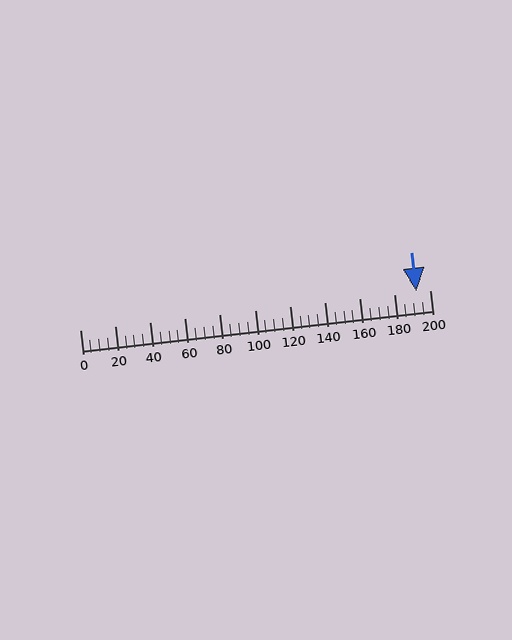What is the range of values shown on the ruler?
The ruler shows values from 0 to 200.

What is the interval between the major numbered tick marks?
The major tick marks are spaced 20 units apart.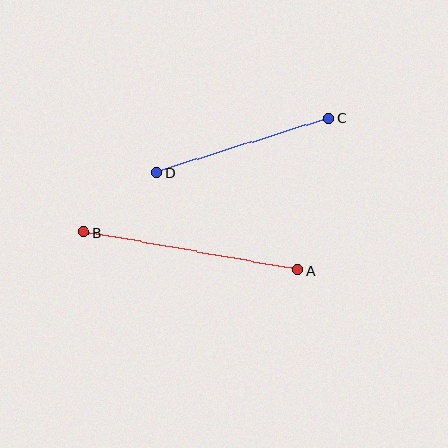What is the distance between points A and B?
The distance is approximately 218 pixels.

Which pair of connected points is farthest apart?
Points A and B are farthest apart.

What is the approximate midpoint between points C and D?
The midpoint is at approximately (243, 145) pixels.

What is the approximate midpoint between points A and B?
The midpoint is at approximately (191, 251) pixels.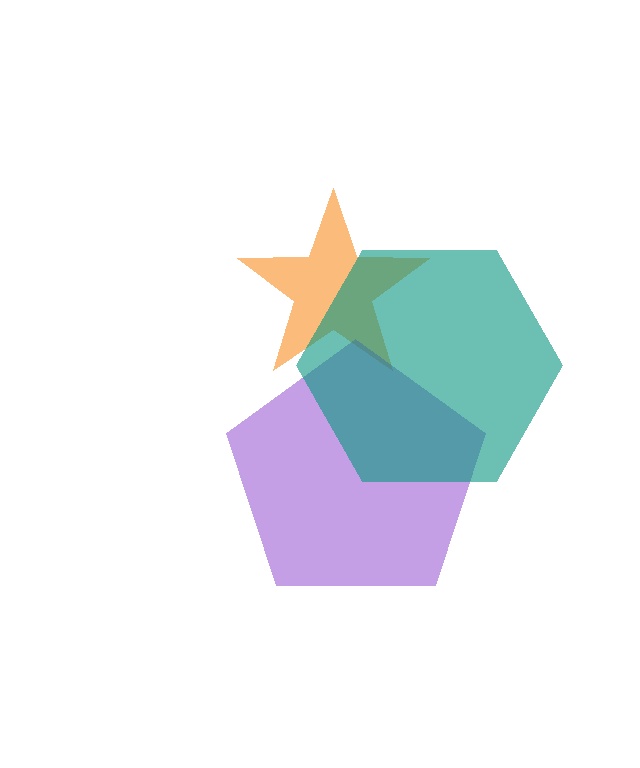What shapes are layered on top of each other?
The layered shapes are: an orange star, a purple pentagon, a teal hexagon.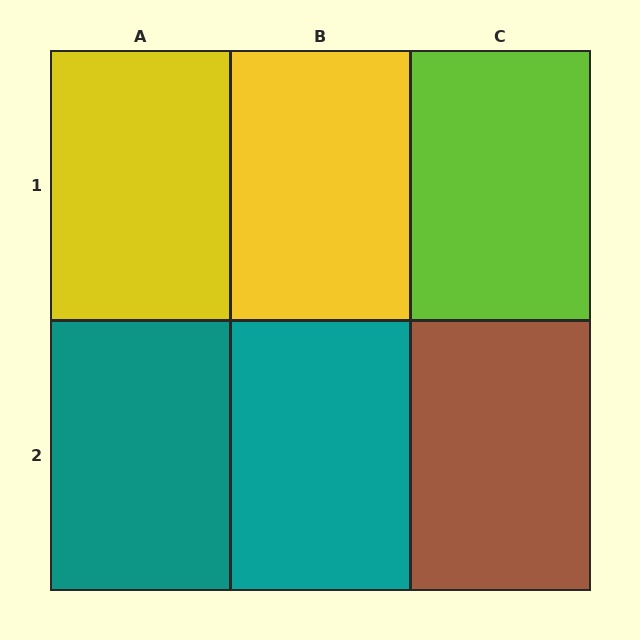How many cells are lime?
1 cell is lime.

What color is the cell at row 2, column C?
Brown.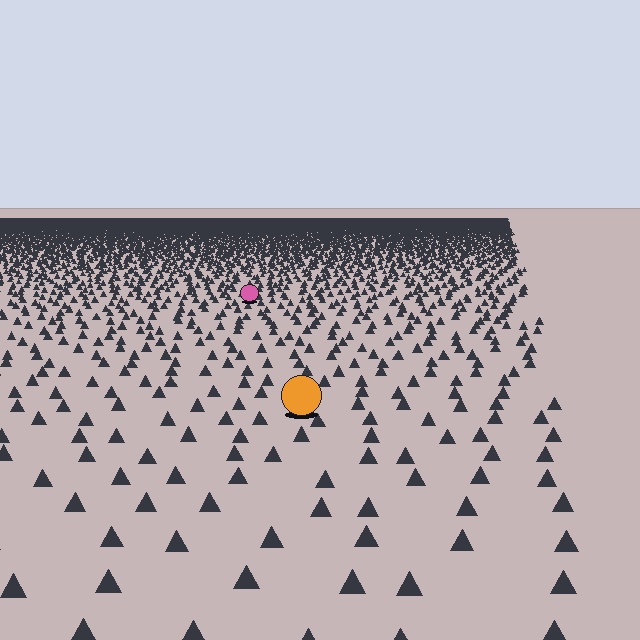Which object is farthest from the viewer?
The pink circle is farthest from the viewer. It appears smaller and the ground texture around it is denser.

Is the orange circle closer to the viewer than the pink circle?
Yes. The orange circle is closer — you can tell from the texture gradient: the ground texture is coarser near it.